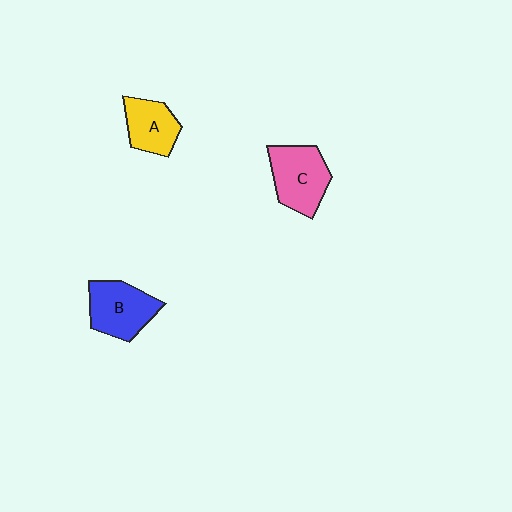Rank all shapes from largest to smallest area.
From largest to smallest: C (pink), B (blue), A (yellow).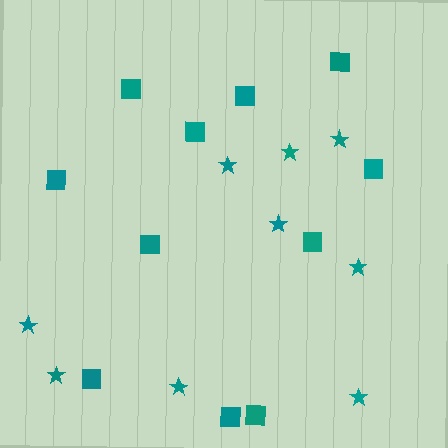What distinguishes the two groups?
There are 2 groups: one group of squares (11) and one group of stars (9).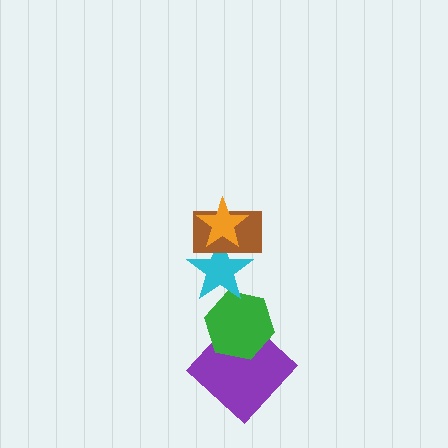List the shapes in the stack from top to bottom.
From top to bottom: the orange star, the brown rectangle, the cyan star, the green hexagon, the purple diamond.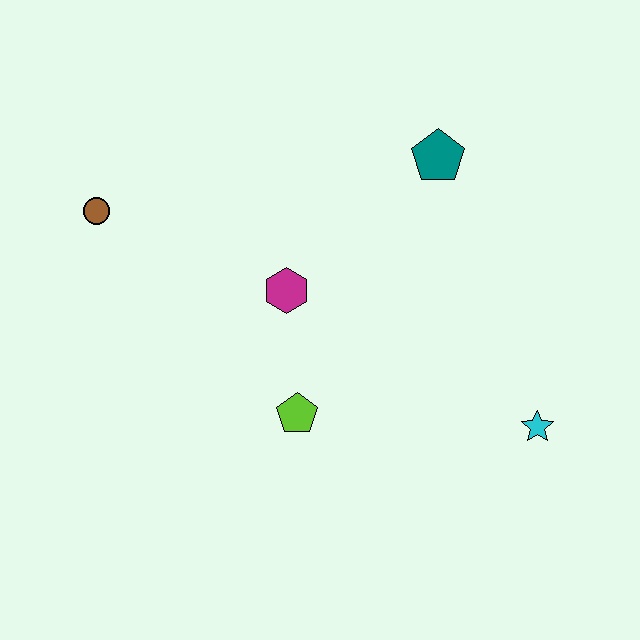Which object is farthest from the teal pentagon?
The brown circle is farthest from the teal pentagon.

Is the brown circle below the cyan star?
No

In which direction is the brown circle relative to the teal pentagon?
The brown circle is to the left of the teal pentagon.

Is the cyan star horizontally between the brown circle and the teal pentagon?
No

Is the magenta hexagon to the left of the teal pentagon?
Yes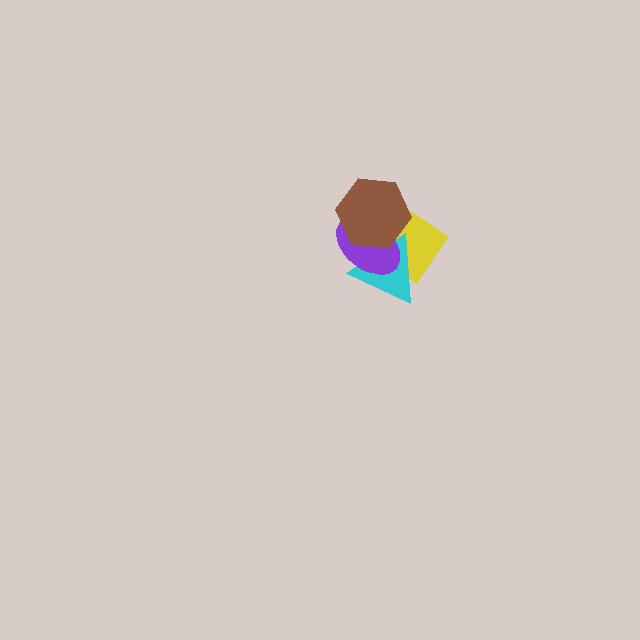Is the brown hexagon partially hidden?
No, no other shape covers it.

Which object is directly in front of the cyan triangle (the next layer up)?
The purple ellipse is directly in front of the cyan triangle.